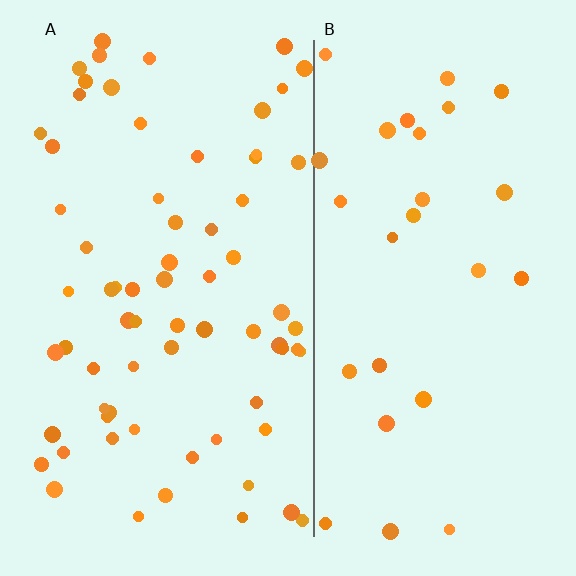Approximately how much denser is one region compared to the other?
Approximately 2.5× — region A over region B.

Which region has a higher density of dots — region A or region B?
A (the left).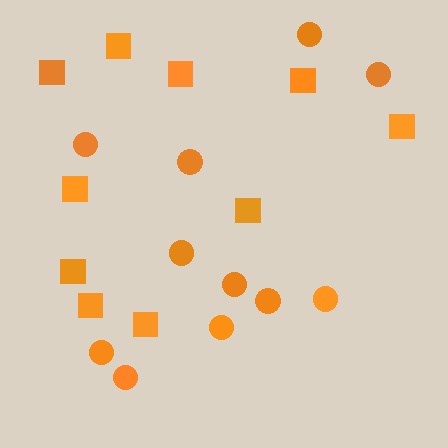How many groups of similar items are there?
There are 2 groups: one group of squares (10) and one group of circles (11).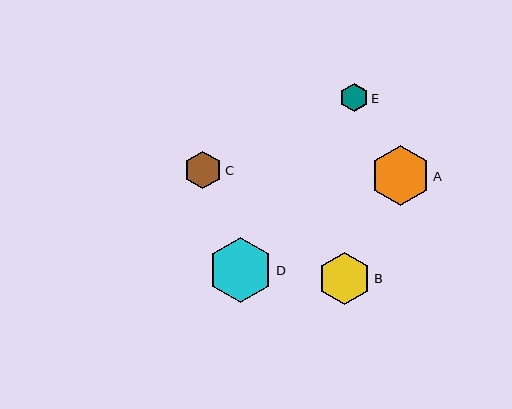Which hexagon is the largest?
Hexagon D is the largest with a size of approximately 65 pixels.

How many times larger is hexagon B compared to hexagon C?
Hexagon B is approximately 1.4 times the size of hexagon C.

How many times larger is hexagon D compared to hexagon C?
Hexagon D is approximately 1.7 times the size of hexagon C.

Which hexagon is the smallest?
Hexagon E is the smallest with a size of approximately 28 pixels.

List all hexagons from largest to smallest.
From largest to smallest: D, A, B, C, E.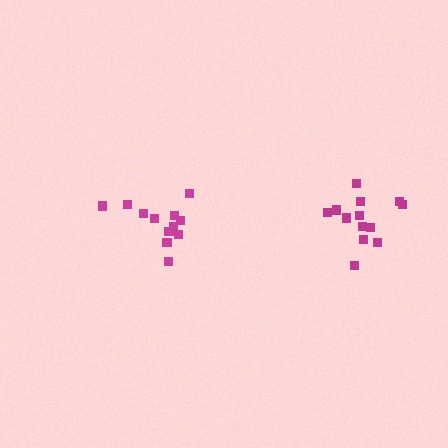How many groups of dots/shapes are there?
There are 2 groups.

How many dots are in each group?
Group 1: 12 dots, Group 2: 13 dots (25 total).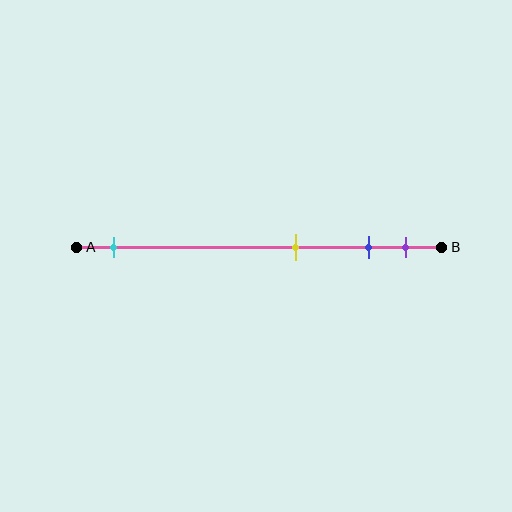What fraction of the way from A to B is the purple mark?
The purple mark is approximately 90% (0.9) of the way from A to B.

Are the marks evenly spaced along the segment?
No, the marks are not evenly spaced.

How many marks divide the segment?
There are 4 marks dividing the segment.